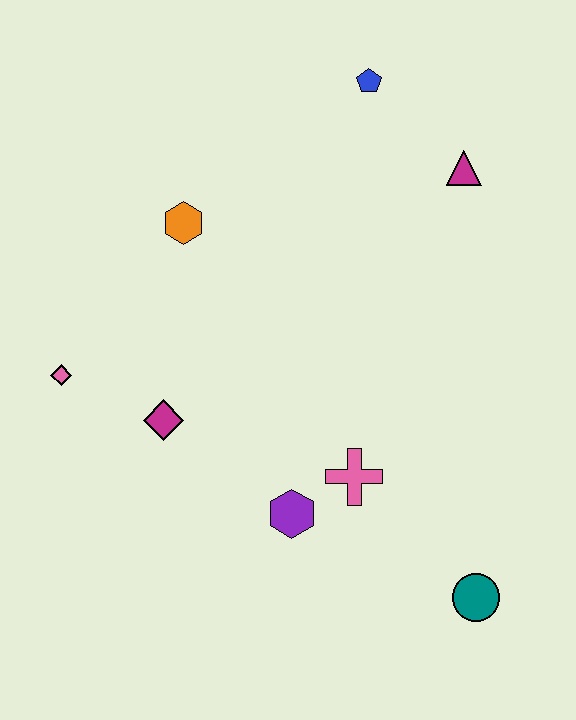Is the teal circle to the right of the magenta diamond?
Yes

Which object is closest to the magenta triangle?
The blue pentagon is closest to the magenta triangle.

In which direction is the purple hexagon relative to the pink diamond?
The purple hexagon is to the right of the pink diamond.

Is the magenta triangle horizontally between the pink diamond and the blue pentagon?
No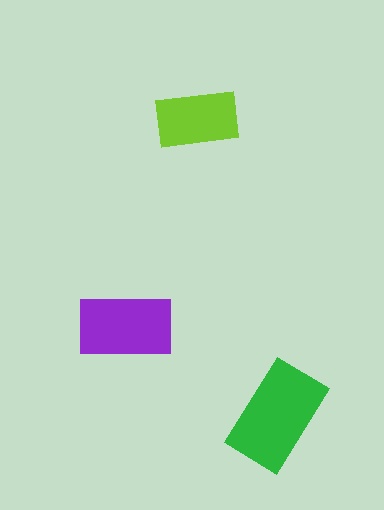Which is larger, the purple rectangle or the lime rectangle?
The purple one.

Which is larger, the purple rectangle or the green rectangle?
The green one.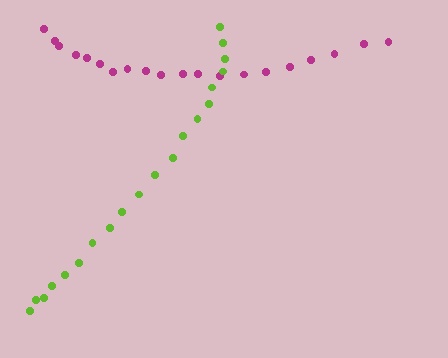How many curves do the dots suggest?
There are 2 distinct paths.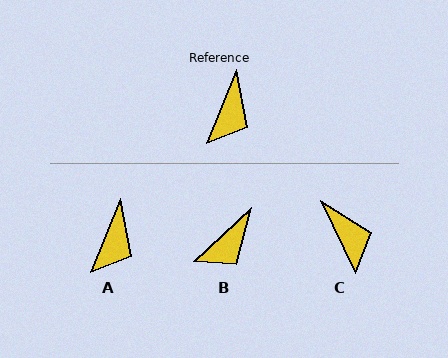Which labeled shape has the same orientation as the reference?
A.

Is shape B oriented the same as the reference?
No, it is off by about 25 degrees.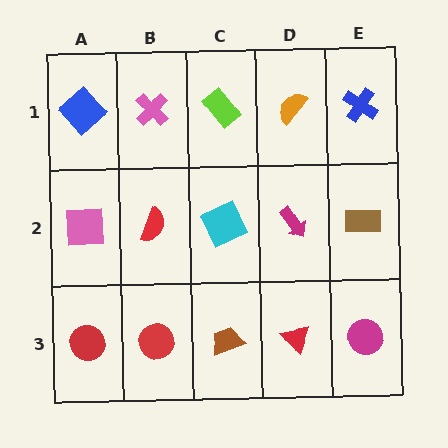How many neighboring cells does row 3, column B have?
3.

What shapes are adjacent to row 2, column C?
A lime rectangle (row 1, column C), a brown trapezoid (row 3, column C), a red semicircle (row 2, column B), a magenta arrow (row 2, column D).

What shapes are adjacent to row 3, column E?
A brown rectangle (row 2, column E), a red triangle (row 3, column D).